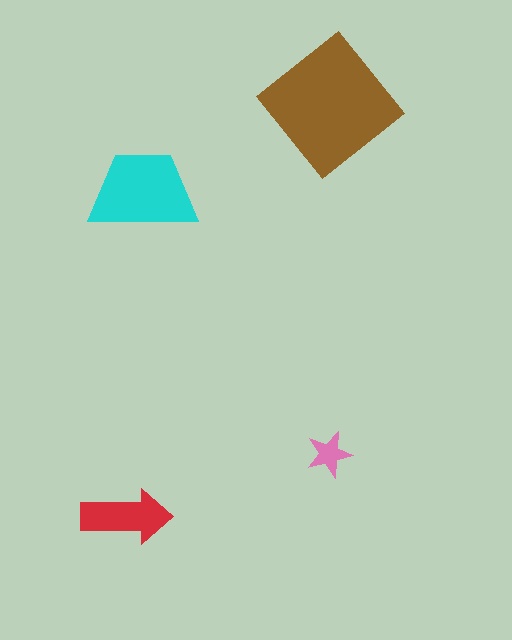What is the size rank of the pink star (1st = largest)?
4th.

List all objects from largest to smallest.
The brown diamond, the cyan trapezoid, the red arrow, the pink star.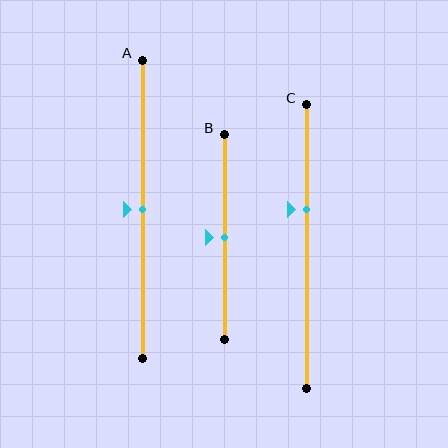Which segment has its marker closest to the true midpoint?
Segment A has its marker closest to the true midpoint.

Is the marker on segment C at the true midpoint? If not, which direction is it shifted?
No, the marker on segment C is shifted upward by about 13% of the segment length.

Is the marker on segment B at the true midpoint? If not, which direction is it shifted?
Yes, the marker on segment B is at the true midpoint.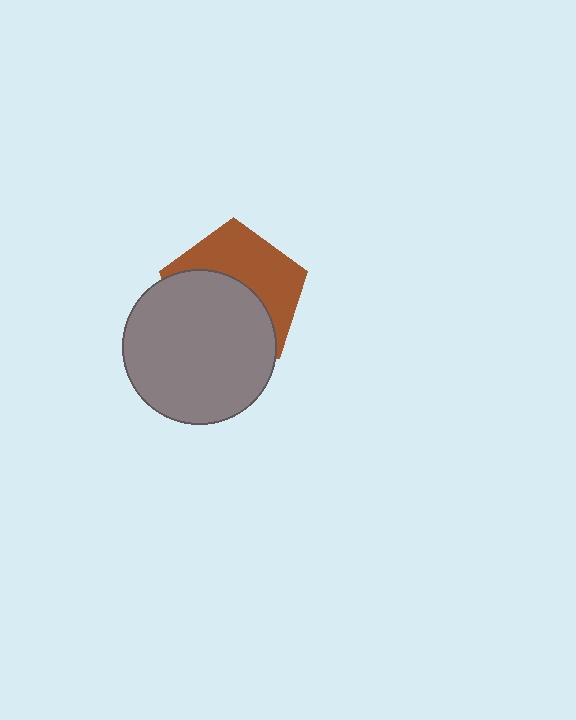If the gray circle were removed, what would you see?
You would see the complete brown pentagon.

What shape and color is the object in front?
The object in front is a gray circle.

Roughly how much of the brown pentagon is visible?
About half of it is visible (roughly 46%).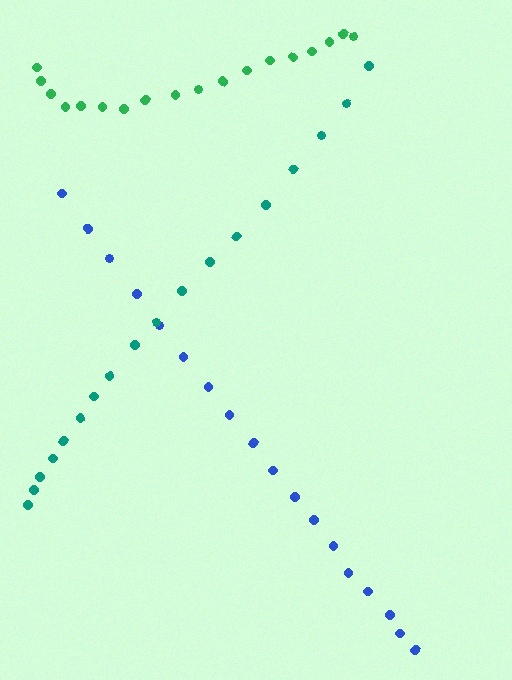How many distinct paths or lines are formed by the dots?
There are 3 distinct paths.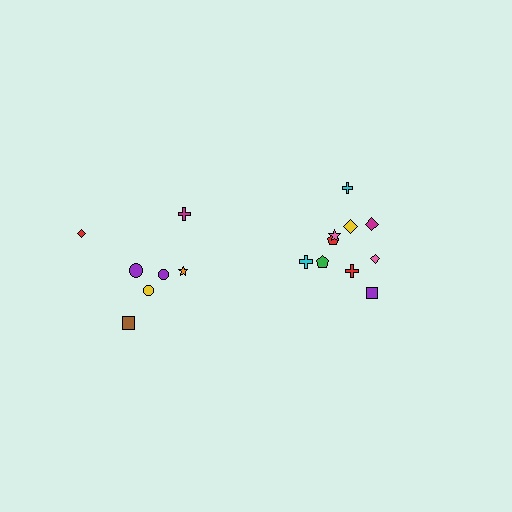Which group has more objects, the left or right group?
The right group.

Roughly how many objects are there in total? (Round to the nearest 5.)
Roughly 15 objects in total.